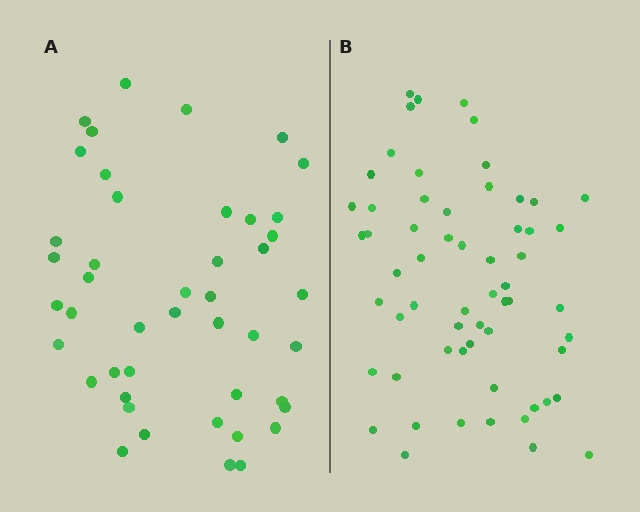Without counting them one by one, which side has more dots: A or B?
Region B (the right region) has more dots.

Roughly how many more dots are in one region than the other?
Region B has approximately 15 more dots than region A.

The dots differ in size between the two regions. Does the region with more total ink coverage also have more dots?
No. Region A has more total ink coverage because its dots are larger, but region B actually contains more individual dots. Total area can be misleading — the number of items is what matters here.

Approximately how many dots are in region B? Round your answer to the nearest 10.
About 60 dots.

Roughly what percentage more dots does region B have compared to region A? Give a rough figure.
About 35% more.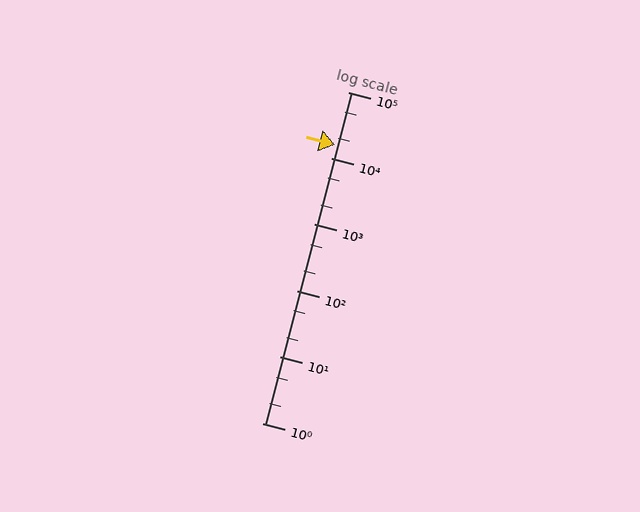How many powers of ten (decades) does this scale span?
The scale spans 5 decades, from 1 to 100000.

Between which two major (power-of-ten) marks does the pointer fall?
The pointer is between 10000 and 100000.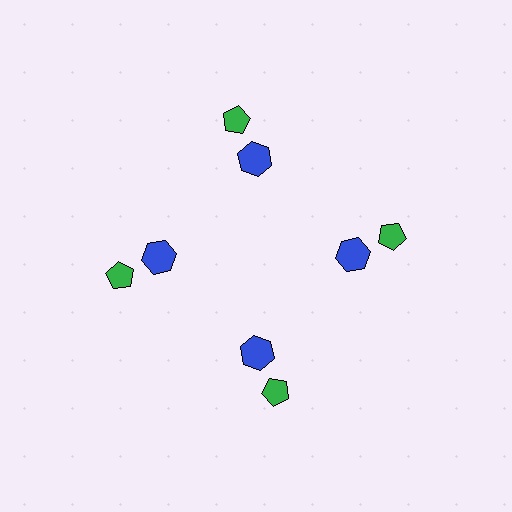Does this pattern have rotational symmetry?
Yes, this pattern has 4-fold rotational symmetry. It looks the same after rotating 90 degrees around the center.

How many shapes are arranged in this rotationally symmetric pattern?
There are 8 shapes, arranged in 4 groups of 2.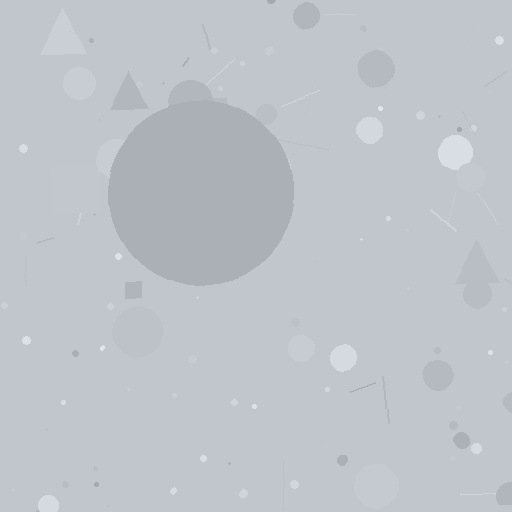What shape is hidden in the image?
A circle is hidden in the image.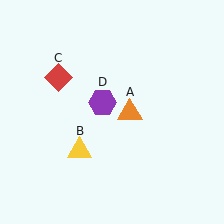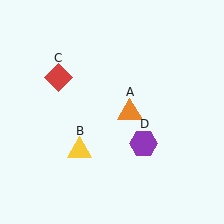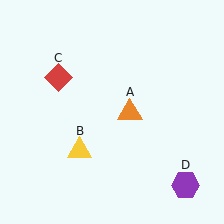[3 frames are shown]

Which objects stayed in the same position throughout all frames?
Orange triangle (object A) and yellow triangle (object B) and red diamond (object C) remained stationary.